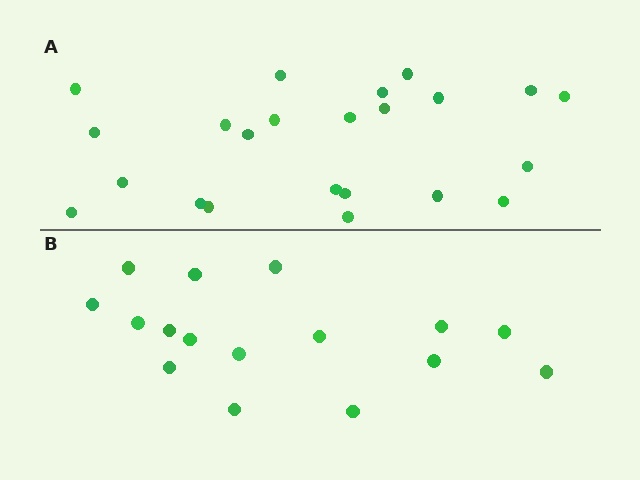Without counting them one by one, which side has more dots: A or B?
Region A (the top region) has more dots.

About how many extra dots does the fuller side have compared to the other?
Region A has roughly 8 or so more dots than region B.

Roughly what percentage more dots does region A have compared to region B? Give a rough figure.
About 45% more.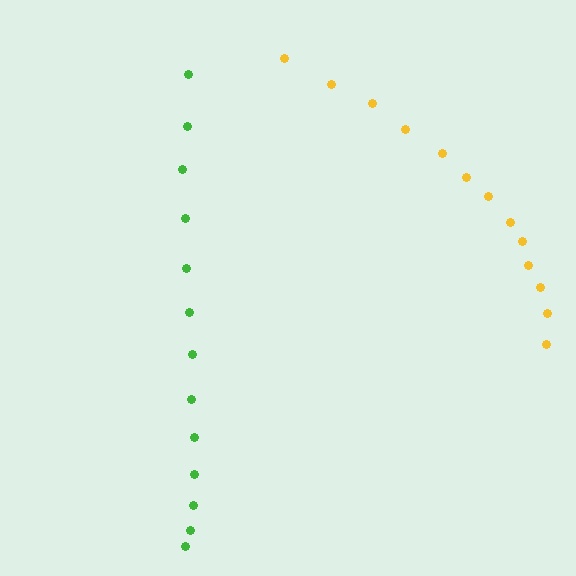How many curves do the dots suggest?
There are 2 distinct paths.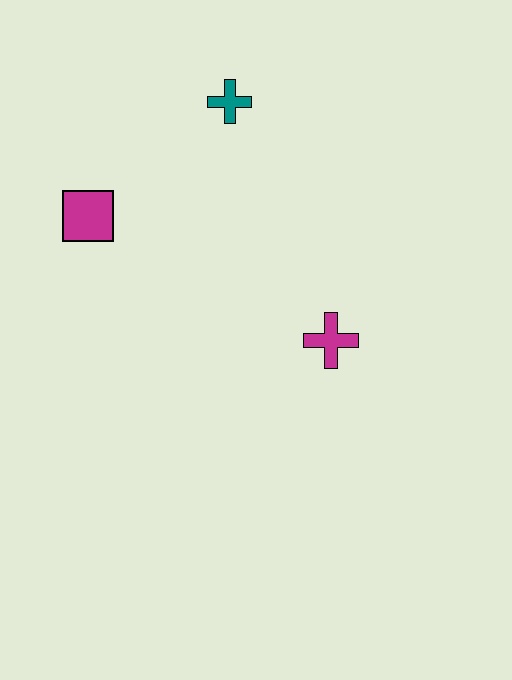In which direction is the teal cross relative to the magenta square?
The teal cross is to the right of the magenta square.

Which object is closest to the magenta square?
The teal cross is closest to the magenta square.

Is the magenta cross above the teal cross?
No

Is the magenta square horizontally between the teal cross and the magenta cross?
No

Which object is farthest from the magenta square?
The magenta cross is farthest from the magenta square.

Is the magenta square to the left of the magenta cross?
Yes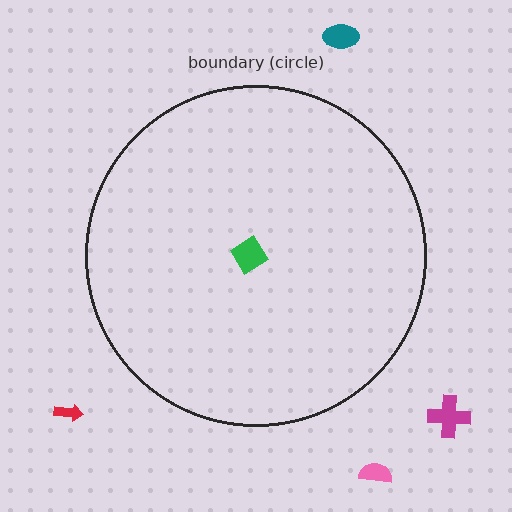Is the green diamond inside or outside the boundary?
Inside.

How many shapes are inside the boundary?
1 inside, 4 outside.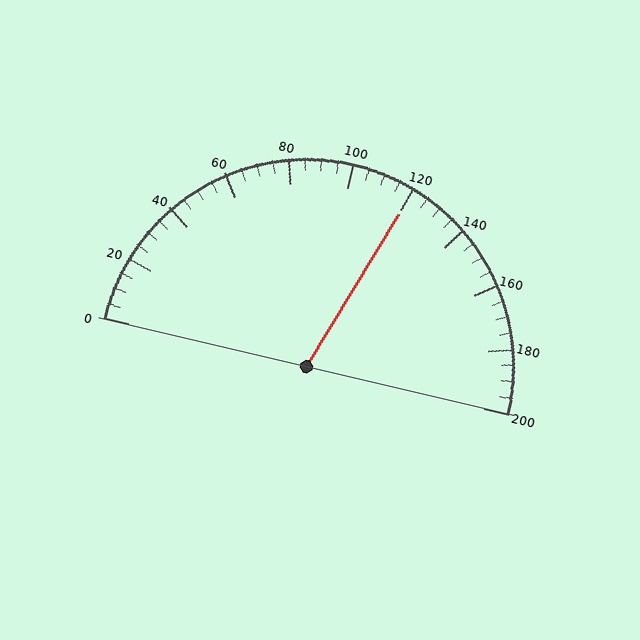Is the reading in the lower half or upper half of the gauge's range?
The reading is in the upper half of the range (0 to 200).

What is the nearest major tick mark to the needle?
The nearest major tick mark is 120.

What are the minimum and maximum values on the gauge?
The gauge ranges from 0 to 200.